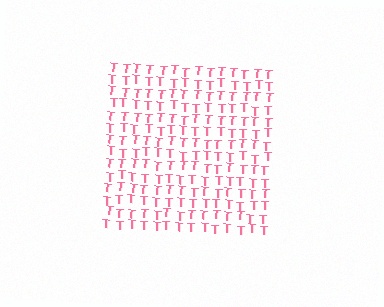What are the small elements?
The small elements are letter T's.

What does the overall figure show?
The overall figure shows a square.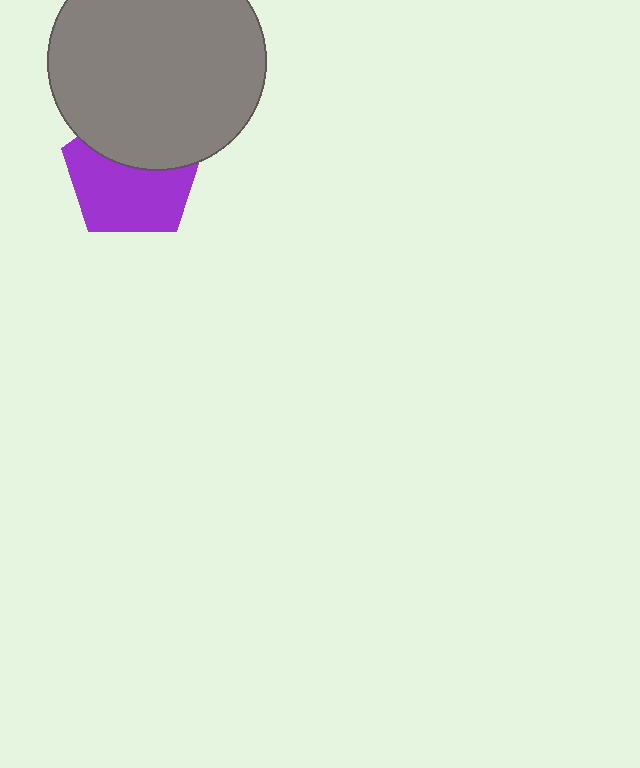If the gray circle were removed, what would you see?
You would see the complete purple pentagon.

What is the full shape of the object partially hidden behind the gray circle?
The partially hidden object is a purple pentagon.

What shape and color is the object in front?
The object in front is a gray circle.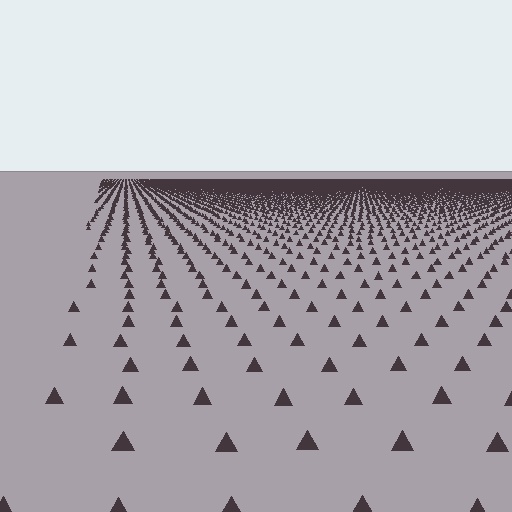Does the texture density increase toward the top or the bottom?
Density increases toward the top.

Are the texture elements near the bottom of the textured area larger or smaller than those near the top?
Larger. Near the bottom, elements are closer to the viewer and appear at a bigger on-screen size.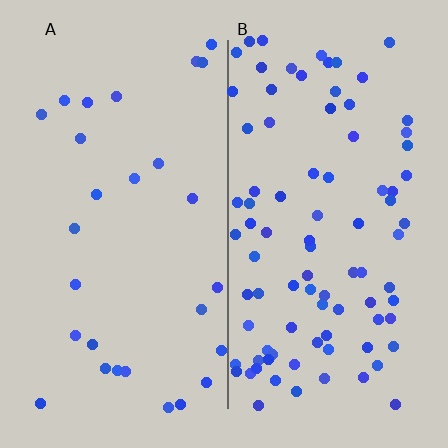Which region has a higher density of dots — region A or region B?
B (the right).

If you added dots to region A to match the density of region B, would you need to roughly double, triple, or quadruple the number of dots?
Approximately triple.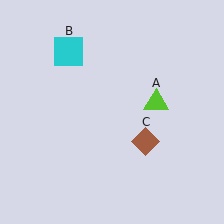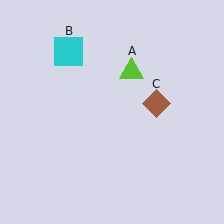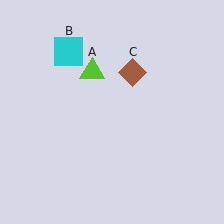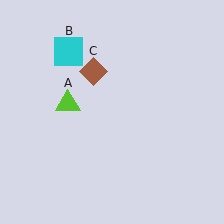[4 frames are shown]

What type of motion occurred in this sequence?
The lime triangle (object A), brown diamond (object C) rotated counterclockwise around the center of the scene.